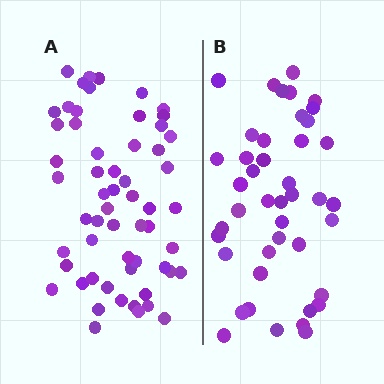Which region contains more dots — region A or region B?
Region A (the left region) has more dots.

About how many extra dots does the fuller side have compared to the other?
Region A has approximately 15 more dots than region B.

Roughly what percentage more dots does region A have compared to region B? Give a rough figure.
About 35% more.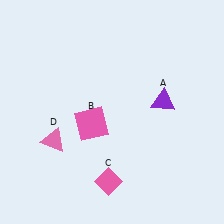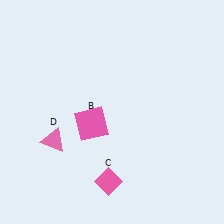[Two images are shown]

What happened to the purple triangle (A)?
The purple triangle (A) was removed in Image 2. It was in the top-right area of Image 1.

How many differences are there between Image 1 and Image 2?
There is 1 difference between the two images.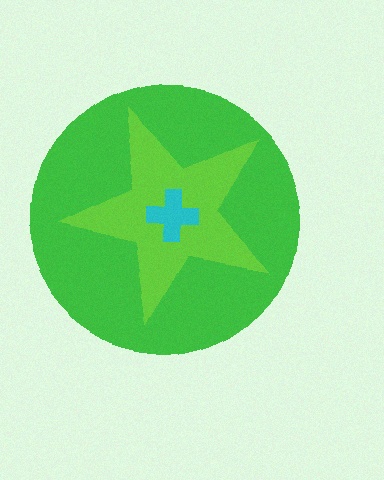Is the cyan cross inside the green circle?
Yes.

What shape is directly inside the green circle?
The lime star.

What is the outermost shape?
The green circle.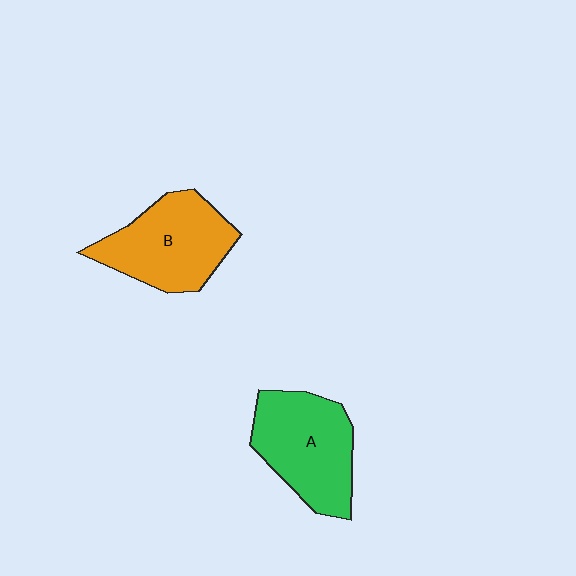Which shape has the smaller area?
Shape B (orange).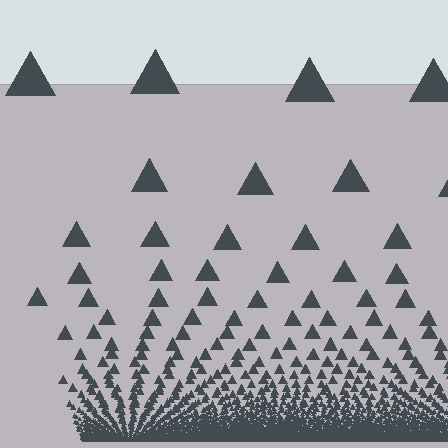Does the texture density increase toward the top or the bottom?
Density increases toward the bottom.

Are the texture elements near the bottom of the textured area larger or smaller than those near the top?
Smaller. The gradient is inverted — elements near the bottom are smaller and denser.